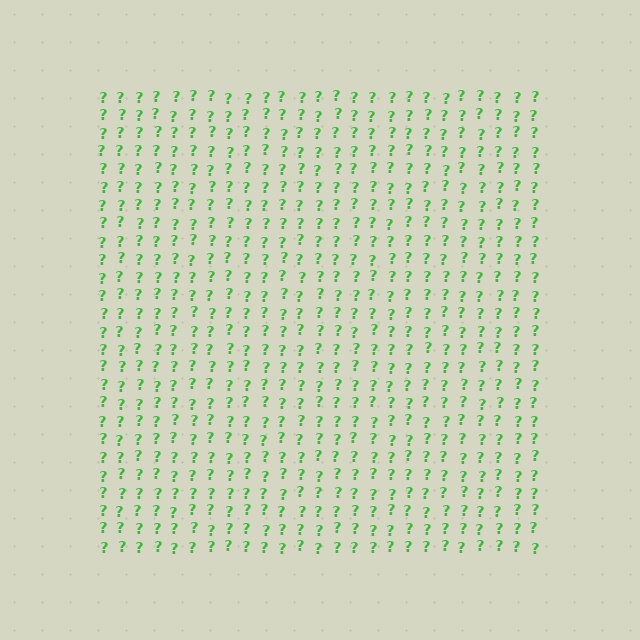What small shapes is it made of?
It is made of small question marks.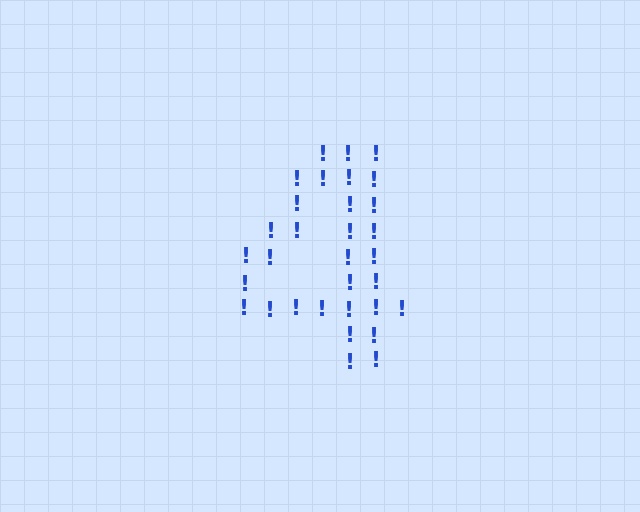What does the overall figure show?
The overall figure shows the digit 4.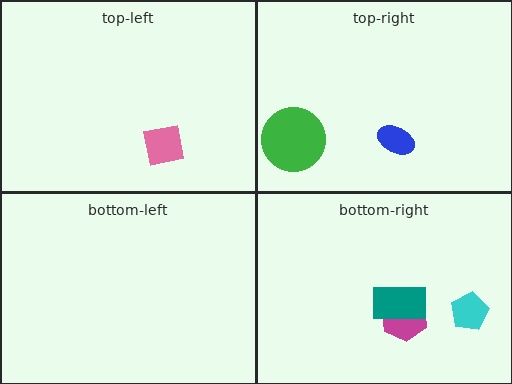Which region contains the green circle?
The top-right region.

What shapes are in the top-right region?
The green circle, the blue ellipse.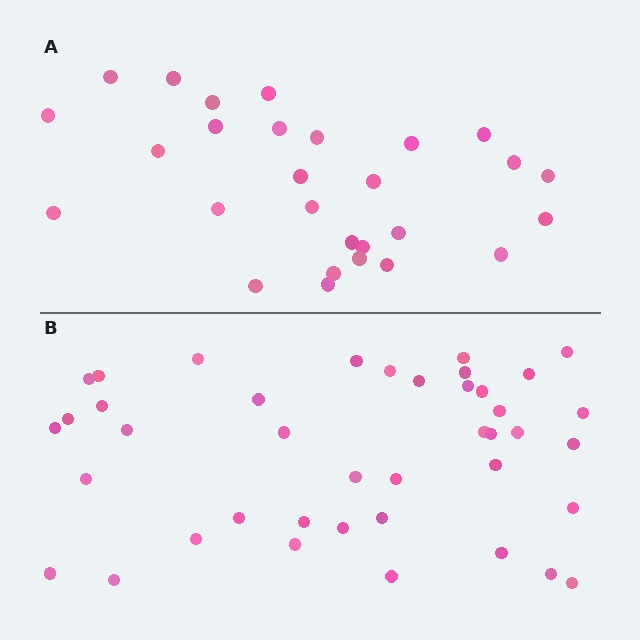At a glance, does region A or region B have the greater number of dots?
Region B (the bottom region) has more dots.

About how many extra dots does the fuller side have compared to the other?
Region B has approximately 15 more dots than region A.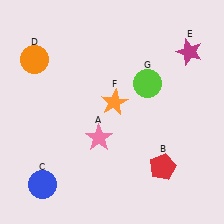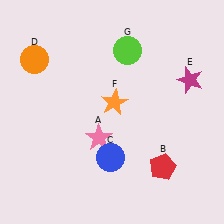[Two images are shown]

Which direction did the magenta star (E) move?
The magenta star (E) moved down.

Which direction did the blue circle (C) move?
The blue circle (C) moved right.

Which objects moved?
The objects that moved are: the blue circle (C), the magenta star (E), the lime circle (G).